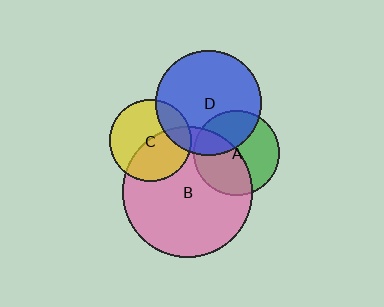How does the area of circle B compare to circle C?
Approximately 2.5 times.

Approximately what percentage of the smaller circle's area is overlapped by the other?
Approximately 20%.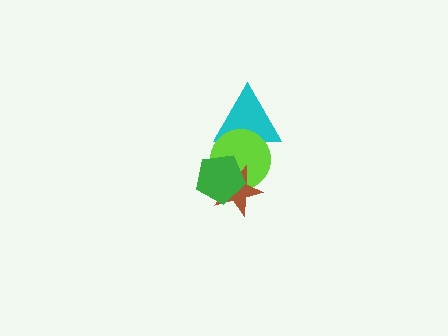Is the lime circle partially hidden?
Yes, it is partially covered by another shape.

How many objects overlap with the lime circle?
3 objects overlap with the lime circle.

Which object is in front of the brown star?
The green pentagon is in front of the brown star.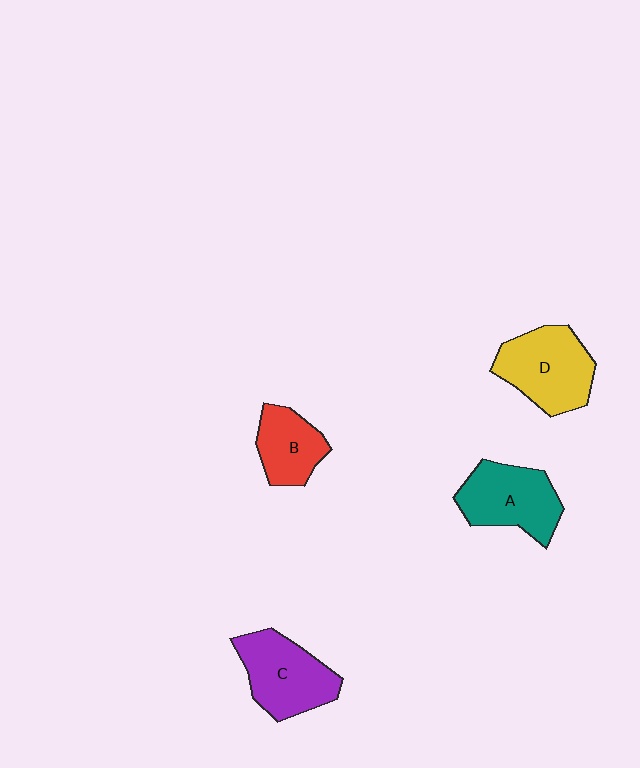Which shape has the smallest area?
Shape B (red).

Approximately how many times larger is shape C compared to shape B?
Approximately 1.4 times.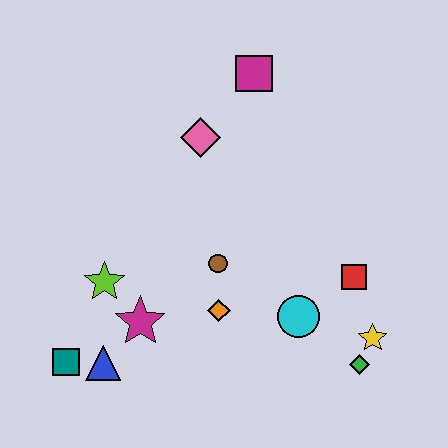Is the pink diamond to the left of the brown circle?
Yes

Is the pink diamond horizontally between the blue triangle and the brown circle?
Yes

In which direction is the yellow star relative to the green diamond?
The yellow star is above the green diamond.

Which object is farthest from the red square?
The teal square is farthest from the red square.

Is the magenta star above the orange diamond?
No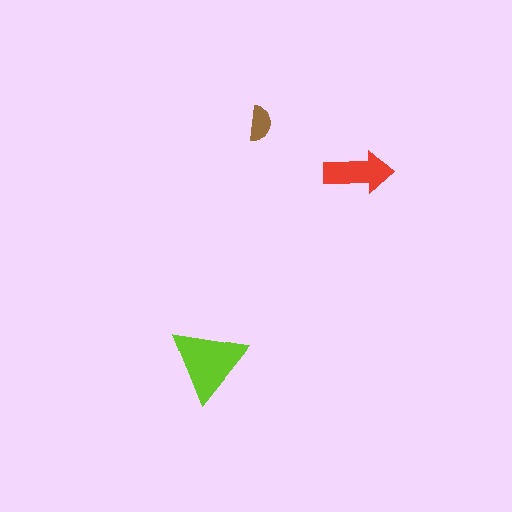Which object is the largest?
The lime triangle.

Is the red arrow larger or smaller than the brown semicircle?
Larger.